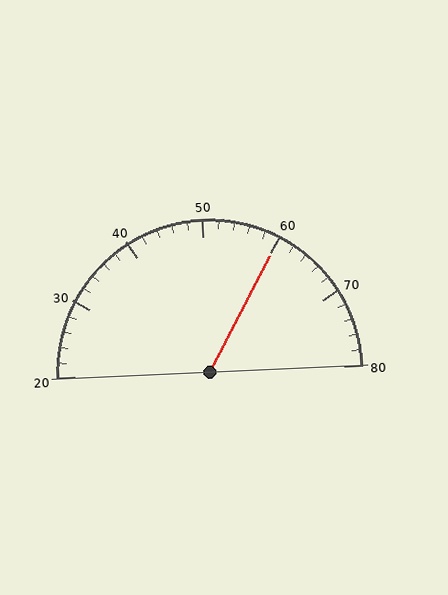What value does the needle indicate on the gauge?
The needle indicates approximately 60.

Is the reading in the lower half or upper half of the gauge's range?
The reading is in the upper half of the range (20 to 80).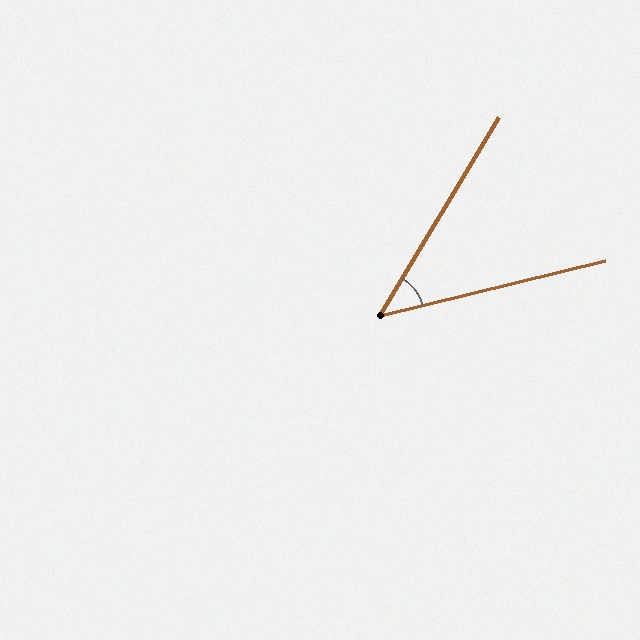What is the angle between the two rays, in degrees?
Approximately 45 degrees.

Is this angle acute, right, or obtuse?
It is acute.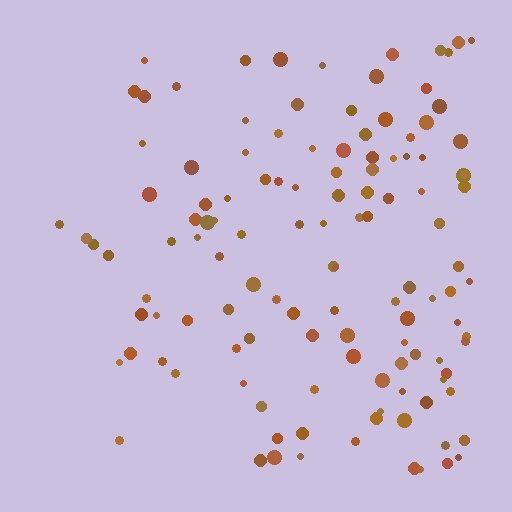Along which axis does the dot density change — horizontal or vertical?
Horizontal.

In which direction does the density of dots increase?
From left to right, with the right side densest.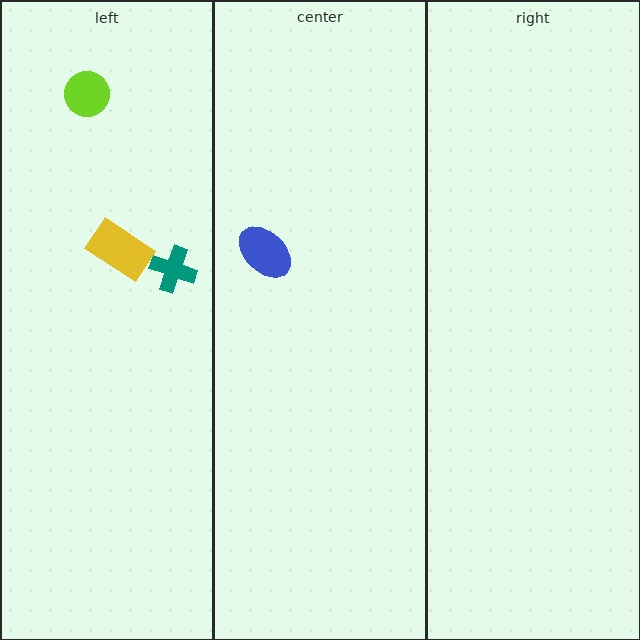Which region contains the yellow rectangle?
The left region.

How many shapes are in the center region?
1.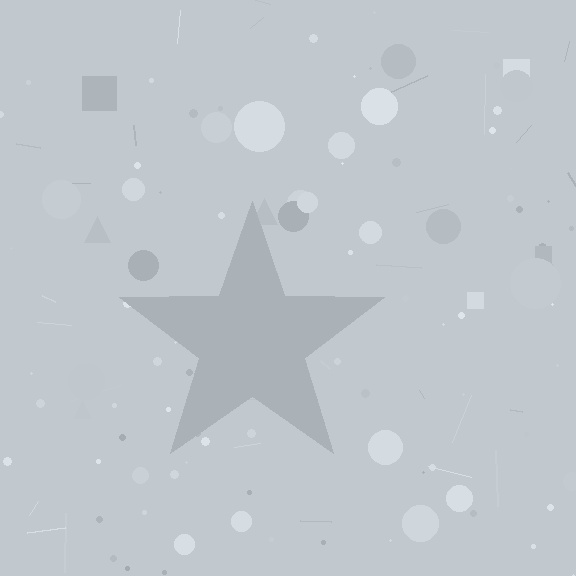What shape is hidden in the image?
A star is hidden in the image.